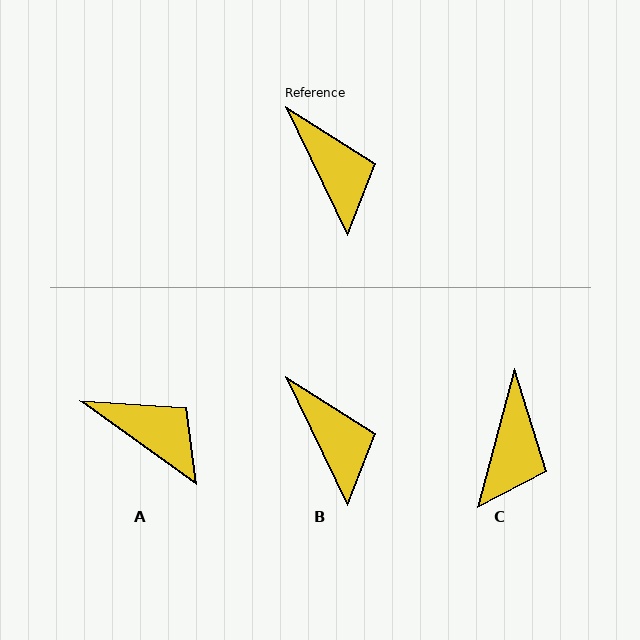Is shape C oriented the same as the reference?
No, it is off by about 41 degrees.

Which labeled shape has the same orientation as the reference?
B.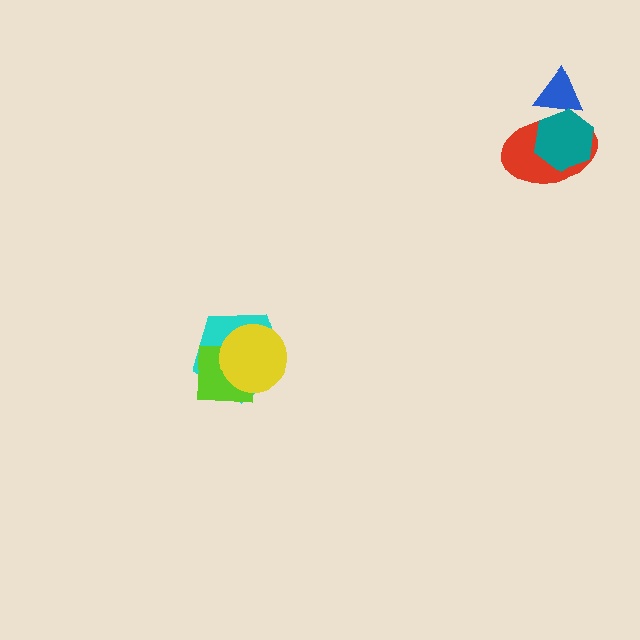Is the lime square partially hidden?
Yes, it is partially covered by another shape.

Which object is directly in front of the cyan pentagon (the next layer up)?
The lime square is directly in front of the cyan pentagon.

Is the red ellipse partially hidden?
Yes, it is partially covered by another shape.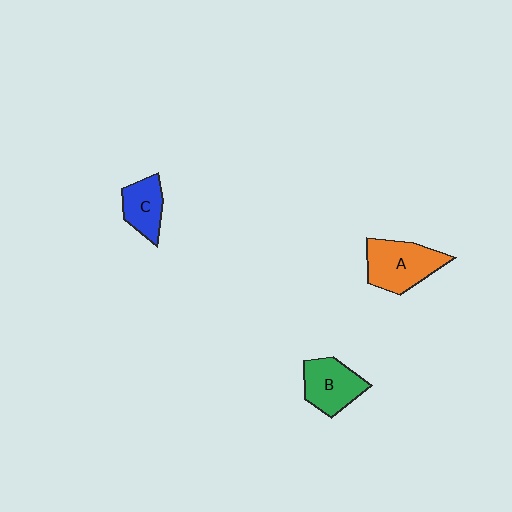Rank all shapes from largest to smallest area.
From largest to smallest: A (orange), B (green), C (blue).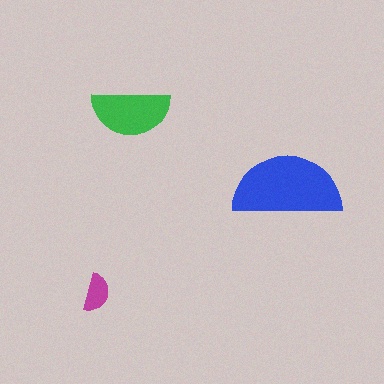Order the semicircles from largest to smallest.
the blue one, the green one, the magenta one.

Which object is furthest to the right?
The blue semicircle is rightmost.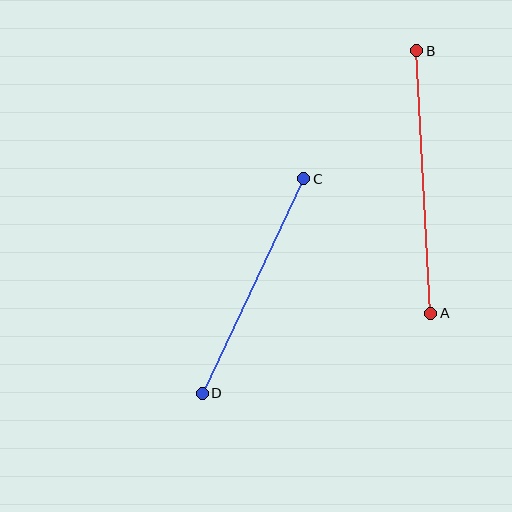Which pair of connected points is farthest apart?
Points A and B are farthest apart.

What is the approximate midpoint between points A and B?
The midpoint is at approximately (424, 182) pixels.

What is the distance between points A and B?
The distance is approximately 263 pixels.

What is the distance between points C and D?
The distance is approximately 238 pixels.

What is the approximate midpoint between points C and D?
The midpoint is at approximately (253, 286) pixels.